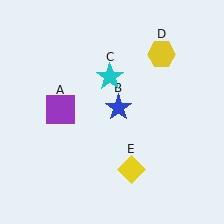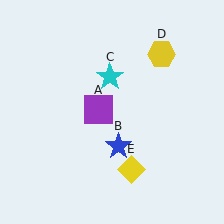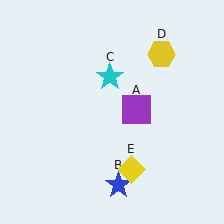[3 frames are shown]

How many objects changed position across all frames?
2 objects changed position: purple square (object A), blue star (object B).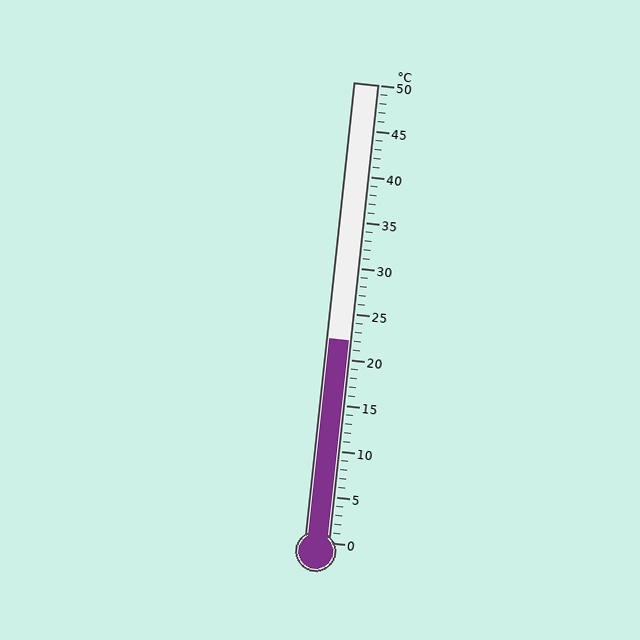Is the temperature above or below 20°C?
The temperature is above 20°C.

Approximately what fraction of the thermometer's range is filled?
The thermometer is filled to approximately 45% of its range.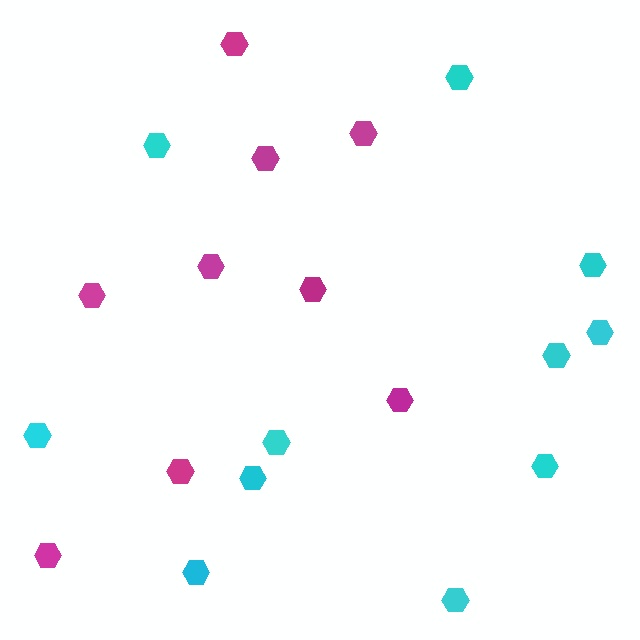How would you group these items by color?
There are 2 groups: one group of cyan hexagons (11) and one group of magenta hexagons (9).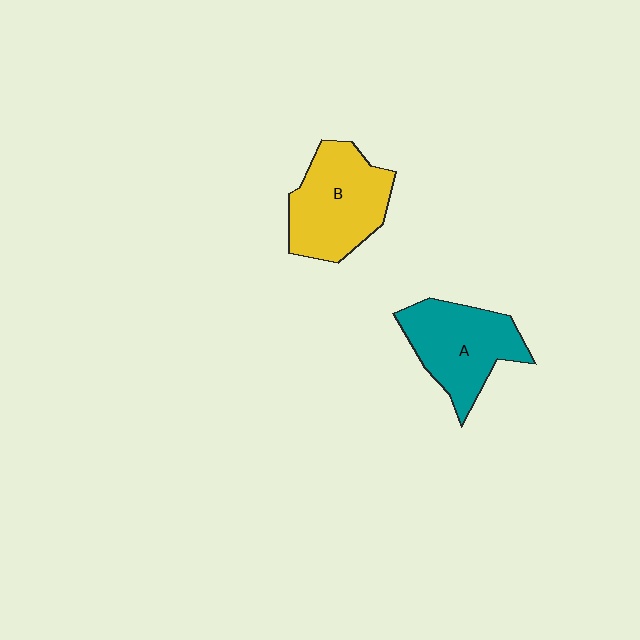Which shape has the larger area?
Shape B (yellow).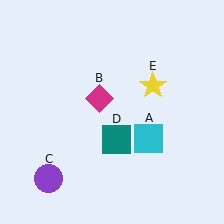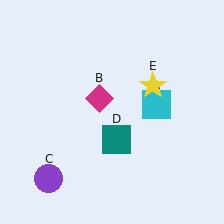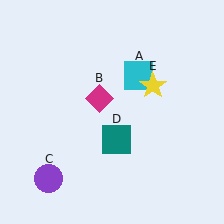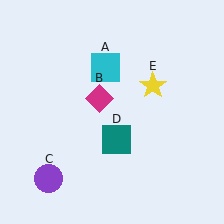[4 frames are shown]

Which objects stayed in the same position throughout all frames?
Magenta diamond (object B) and purple circle (object C) and teal square (object D) and yellow star (object E) remained stationary.